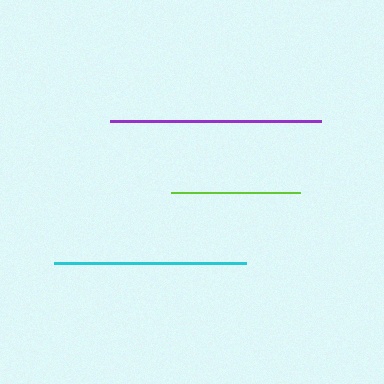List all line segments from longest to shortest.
From longest to shortest: purple, cyan, lime.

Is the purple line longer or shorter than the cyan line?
The purple line is longer than the cyan line.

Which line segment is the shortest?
The lime line is the shortest at approximately 129 pixels.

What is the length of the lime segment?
The lime segment is approximately 129 pixels long.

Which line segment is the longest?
The purple line is the longest at approximately 211 pixels.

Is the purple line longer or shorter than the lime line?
The purple line is longer than the lime line.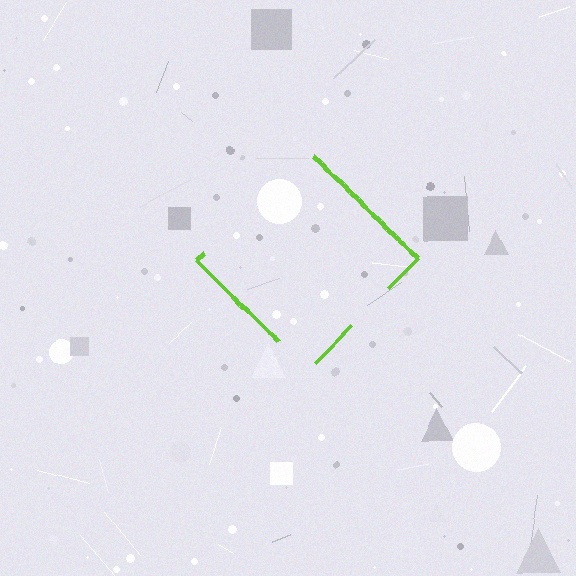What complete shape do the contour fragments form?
The contour fragments form a diamond.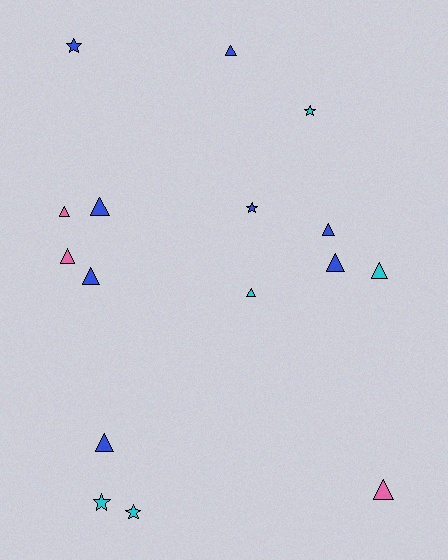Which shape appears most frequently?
Triangle, with 11 objects.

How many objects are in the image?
There are 16 objects.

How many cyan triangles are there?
There are 2 cyan triangles.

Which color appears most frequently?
Blue, with 8 objects.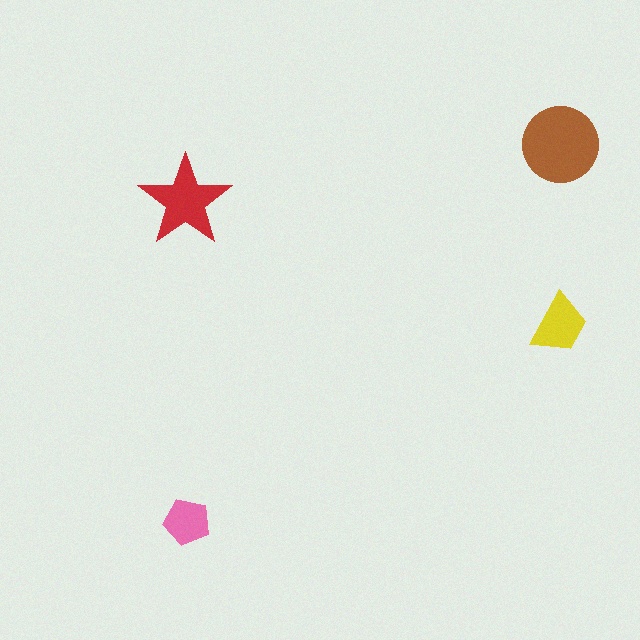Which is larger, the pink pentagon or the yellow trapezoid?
The yellow trapezoid.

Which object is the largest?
The brown circle.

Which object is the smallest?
The pink pentagon.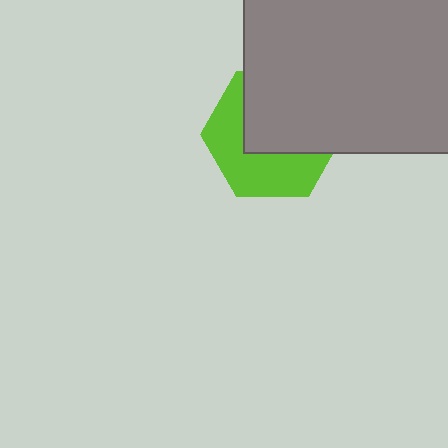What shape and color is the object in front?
The object in front is a gray rectangle.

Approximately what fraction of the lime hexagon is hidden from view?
Roughly 52% of the lime hexagon is hidden behind the gray rectangle.